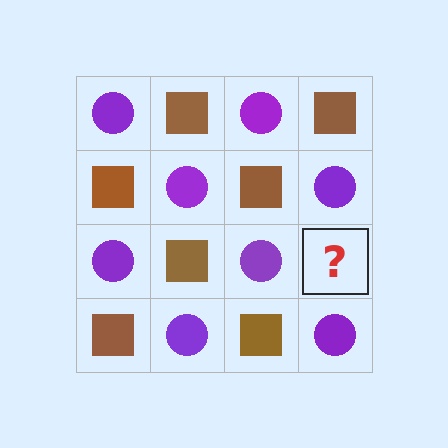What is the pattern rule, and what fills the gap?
The rule is that it alternates purple circle and brown square in a checkerboard pattern. The gap should be filled with a brown square.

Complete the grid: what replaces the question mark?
The question mark should be replaced with a brown square.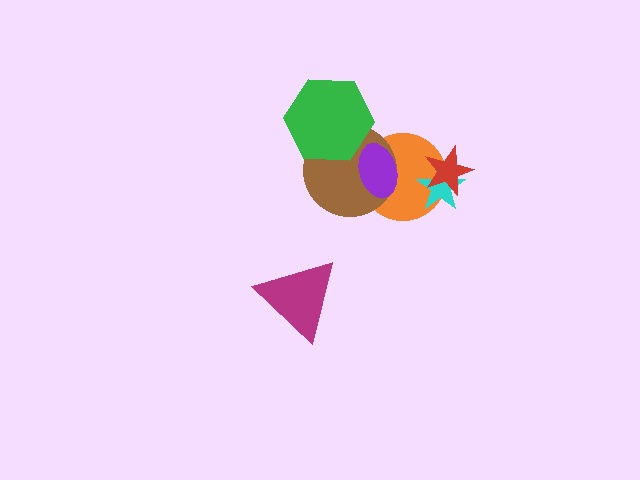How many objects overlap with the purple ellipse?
2 objects overlap with the purple ellipse.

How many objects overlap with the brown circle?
3 objects overlap with the brown circle.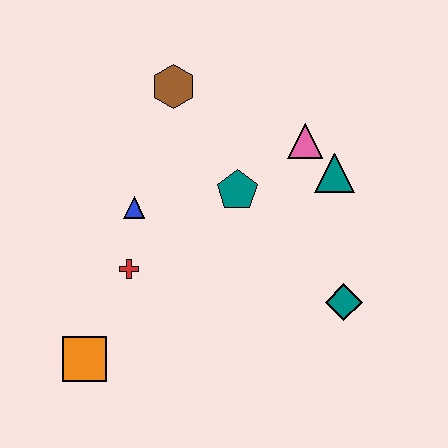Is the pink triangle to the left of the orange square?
No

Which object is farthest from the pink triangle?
The orange square is farthest from the pink triangle.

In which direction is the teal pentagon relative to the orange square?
The teal pentagon is above the orange square.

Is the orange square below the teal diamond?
Yes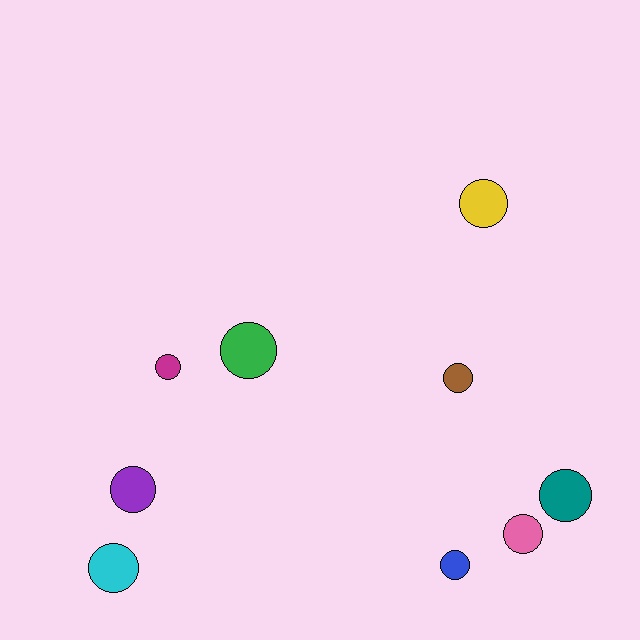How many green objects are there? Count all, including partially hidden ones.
There is 1 green object.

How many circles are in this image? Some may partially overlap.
There are 9 circles.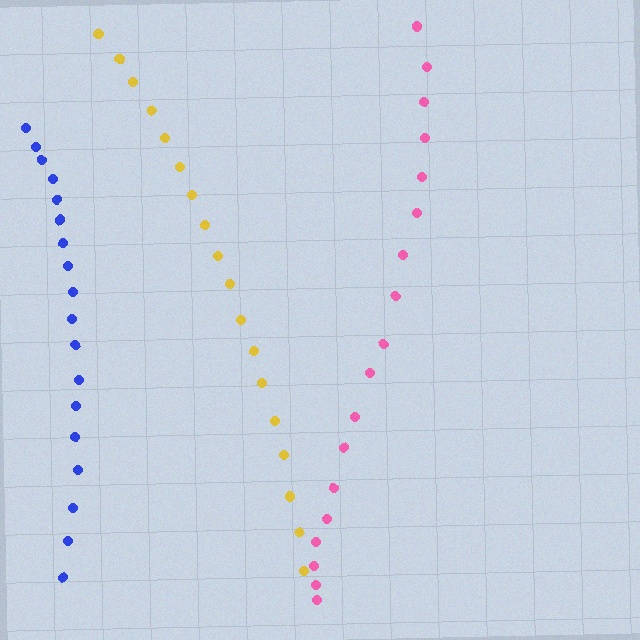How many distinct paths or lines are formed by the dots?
There are 3 distinct paths.